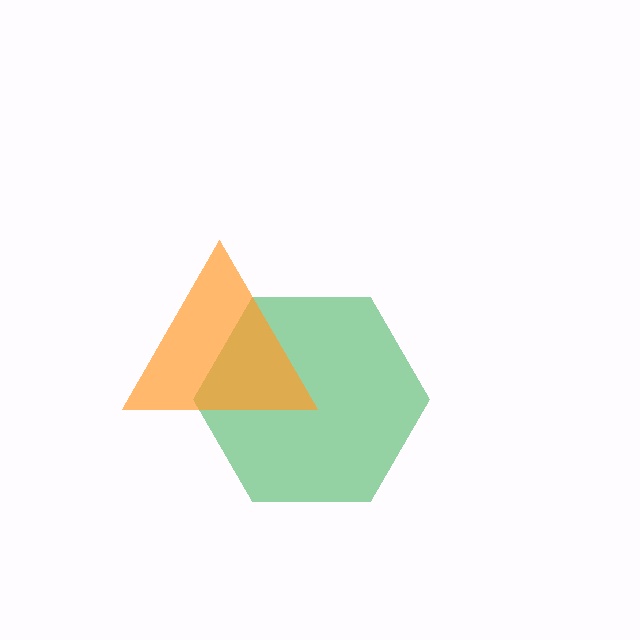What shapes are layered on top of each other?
The layered shapes are: a green hexagon, an orange triangle.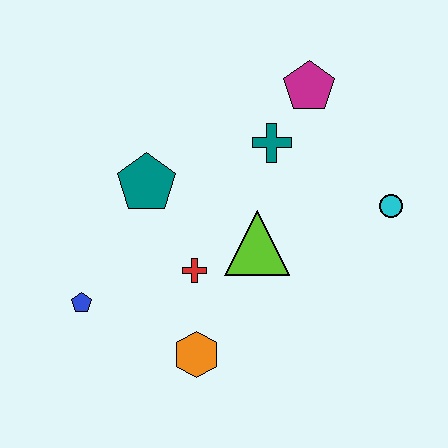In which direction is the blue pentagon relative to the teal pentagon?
The blue pentagon is below the teal pentagon.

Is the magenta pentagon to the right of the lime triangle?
Yes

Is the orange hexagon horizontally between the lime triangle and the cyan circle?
No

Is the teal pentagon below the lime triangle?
No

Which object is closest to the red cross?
The lime triangle is closest to the red cross.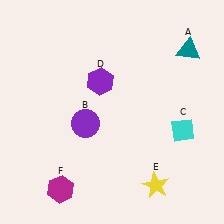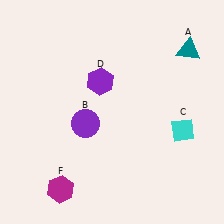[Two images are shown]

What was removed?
The yellow star (E) was removed in Image 2.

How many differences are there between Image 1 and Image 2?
There is 1 difference between the two images.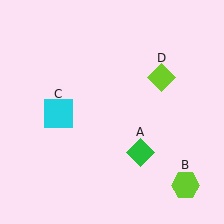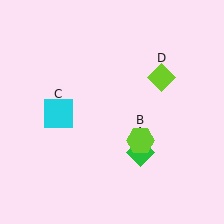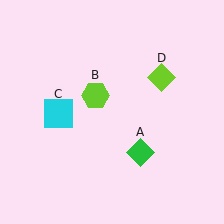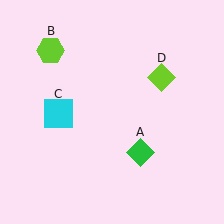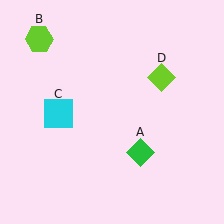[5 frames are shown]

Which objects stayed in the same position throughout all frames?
Green diamond (object A) and cyan square (object C) and lime diamond (object D) remained stationary.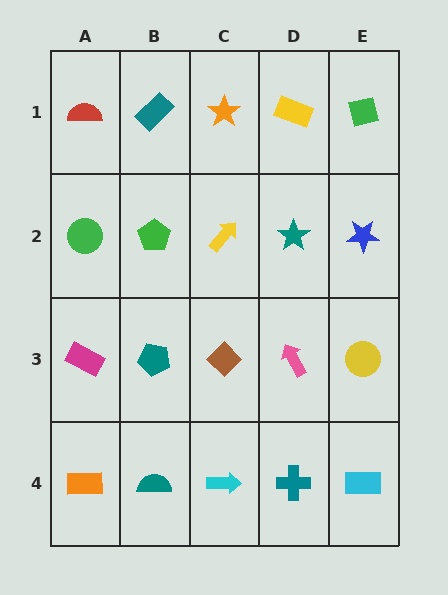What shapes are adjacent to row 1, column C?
A yellow arrow (row 2, column C), a teal rectangle (row 1, column B), a yellow rectangle (row 1, column D).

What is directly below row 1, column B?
A green pentagon.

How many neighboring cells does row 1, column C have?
3.